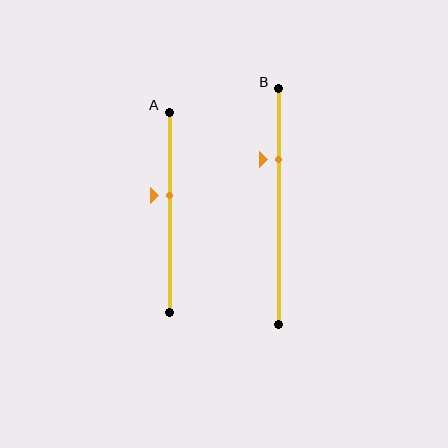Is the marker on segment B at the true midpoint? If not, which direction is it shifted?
No, the marker on segment B is shifted upward by about 20% of the segment length.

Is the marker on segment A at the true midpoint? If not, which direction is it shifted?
No, the marker on segment A is shifted upward by about 8% of the segment length.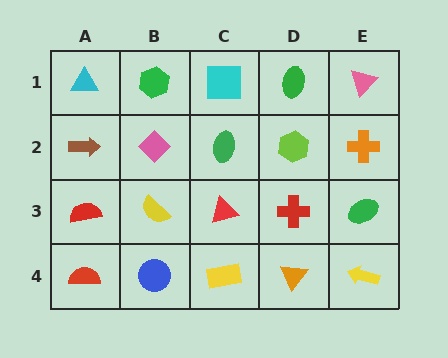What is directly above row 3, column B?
A pink diamond.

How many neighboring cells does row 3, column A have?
3.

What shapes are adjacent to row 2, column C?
A cyan square (row 1, column C), a red triangle (row 3, column C), a pink diamond (row 2, column B), a lime hexagon (row 2, column D).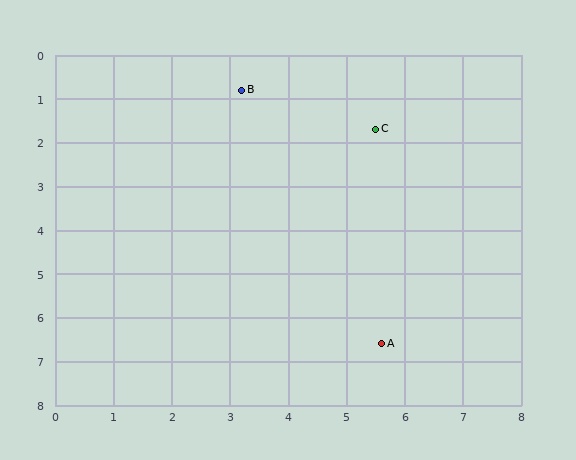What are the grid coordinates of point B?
Point B is at approximately (3.2, 0.8).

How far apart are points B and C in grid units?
Points B and C are about 2.5 grid units apart.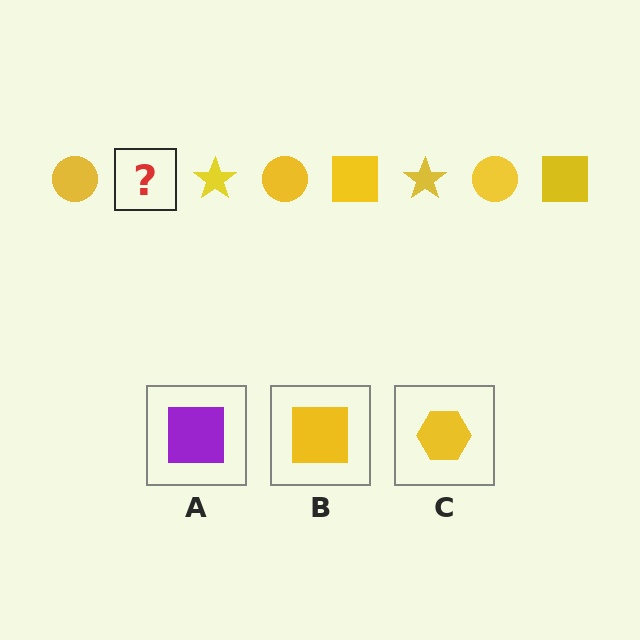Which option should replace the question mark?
Option B.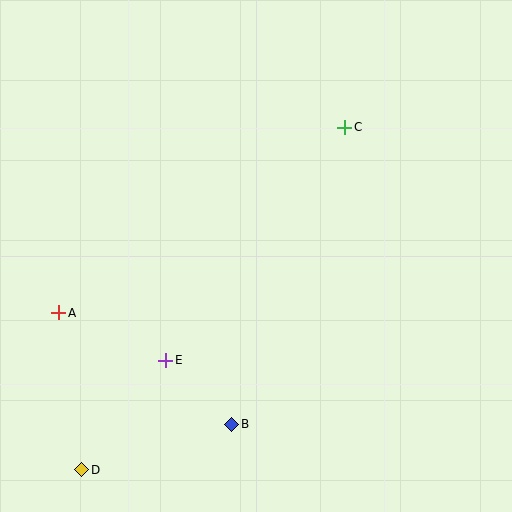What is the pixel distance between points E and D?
The distance between E and D is 138 pixels.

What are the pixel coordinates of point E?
Point E is at (166, 360).